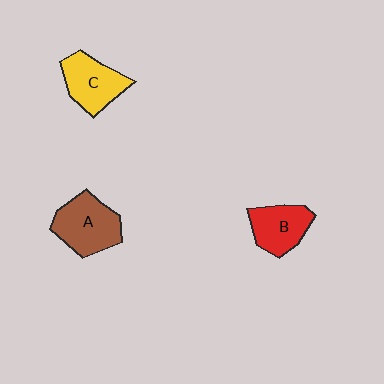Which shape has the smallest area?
Shape B (red).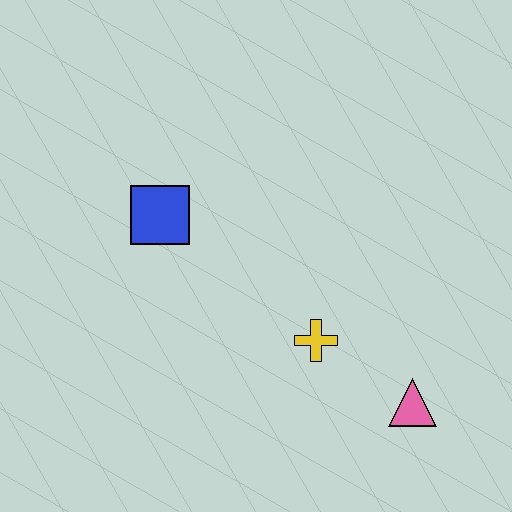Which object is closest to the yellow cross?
The pink triangle is closest to the yellow cross.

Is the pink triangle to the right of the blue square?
Yes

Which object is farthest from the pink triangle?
The blue square is farthest from the pink triangle.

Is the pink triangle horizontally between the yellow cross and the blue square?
No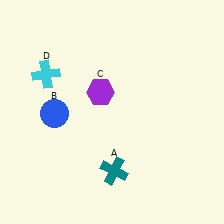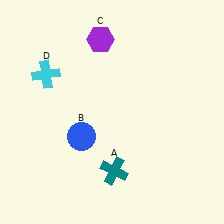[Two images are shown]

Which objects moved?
The objects that moved are: the blue circle (B), the purple hexagon (C).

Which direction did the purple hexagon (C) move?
The purple hexagon (C) moved up.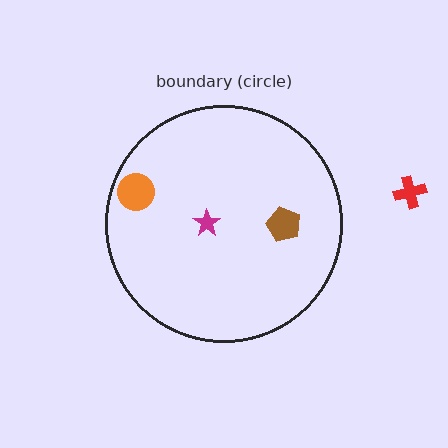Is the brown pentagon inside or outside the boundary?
Inside.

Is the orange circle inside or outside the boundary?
Inside.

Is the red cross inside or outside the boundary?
Outside.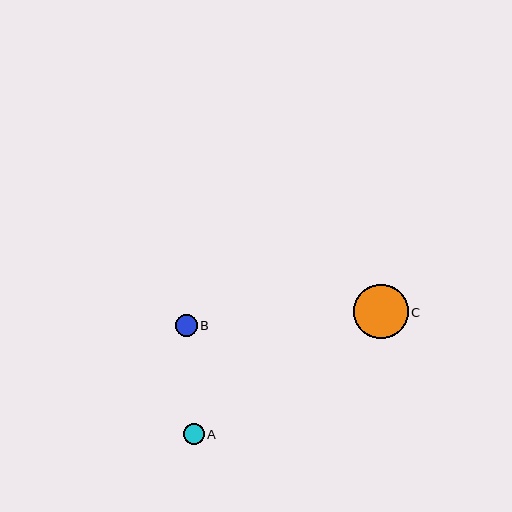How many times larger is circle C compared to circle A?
Circle C is approximately 2.6 times the size of circle A.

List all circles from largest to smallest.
From largest to smallest: C, B, A.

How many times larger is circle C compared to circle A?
Circle C is approximately 2.6 times the size of circle A.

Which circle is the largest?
Circle C is the largest with a size of approximately 54 pixels.